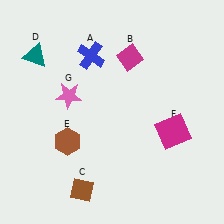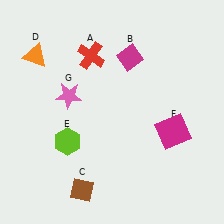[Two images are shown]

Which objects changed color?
A changed from blue to red. D changed from teal to orange. E changed from brown to lime.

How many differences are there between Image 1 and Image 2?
There are 3 differences between the two images.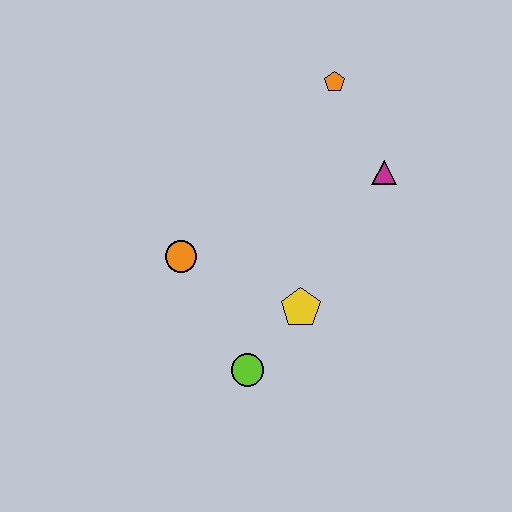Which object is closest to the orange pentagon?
The magenta triangle is closest to the orange pentagon.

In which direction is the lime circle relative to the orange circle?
The lime circle is below the orange circle.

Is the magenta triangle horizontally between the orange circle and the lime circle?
No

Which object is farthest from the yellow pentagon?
The orange pentagon is farthest from the yellow pentagon.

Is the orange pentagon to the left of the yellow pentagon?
No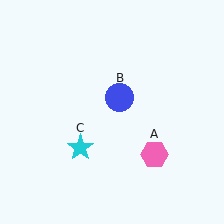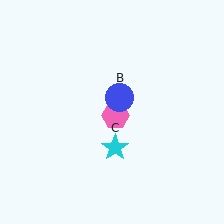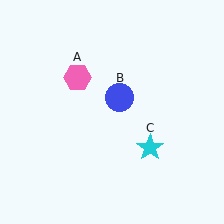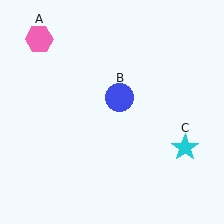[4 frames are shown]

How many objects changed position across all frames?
2 objects changed position: pink hexagon (object A), cyan star (object C).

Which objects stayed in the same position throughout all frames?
Blue circle (object B) remained stationary.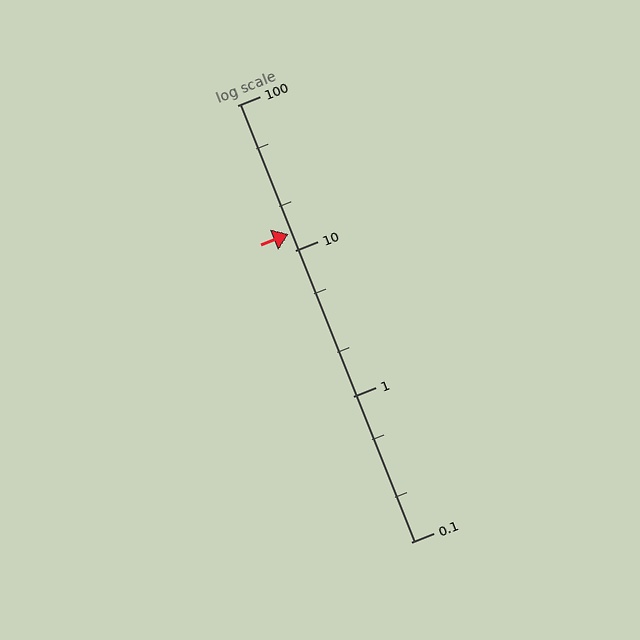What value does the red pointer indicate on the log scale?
The pointer indicates approximately 13.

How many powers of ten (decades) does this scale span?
The scale spans 3 decades, from 0.1 to 100.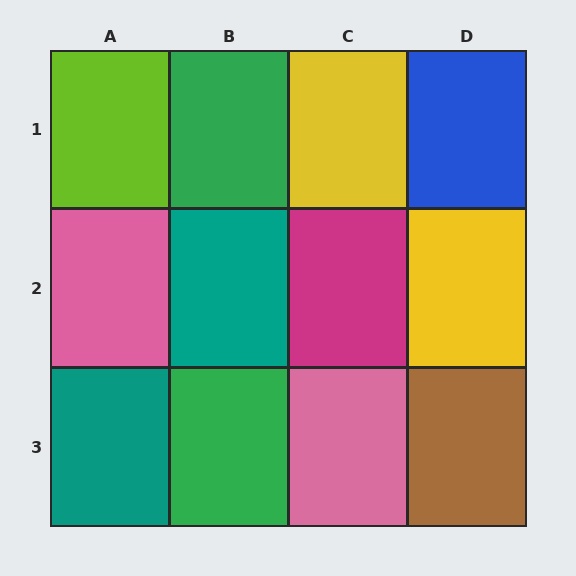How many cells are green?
2 cells are green.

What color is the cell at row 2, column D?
Yellow.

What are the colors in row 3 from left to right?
Teal, green, pink, brown.